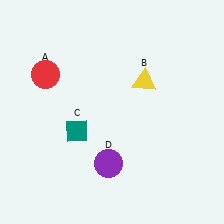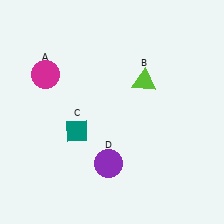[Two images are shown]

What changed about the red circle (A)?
In Image 1, A is red. In Image 2, it changed to magenta.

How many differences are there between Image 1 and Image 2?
There are 2 differences between the two images.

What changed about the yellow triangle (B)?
In Image 1, B is yellow. In Image 2, it changed to lime.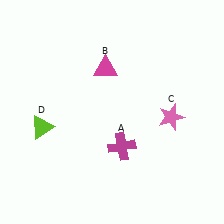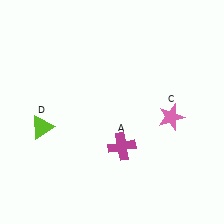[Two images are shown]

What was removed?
The magenta triangle (B) was removed in Image 2.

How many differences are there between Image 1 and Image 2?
There is 1 difference between the two images.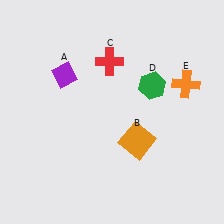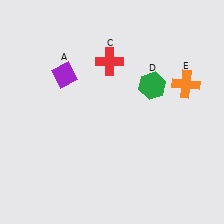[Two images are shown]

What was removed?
The orange square (B) was removed in Image 2.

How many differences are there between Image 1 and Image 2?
There is 1 difference between the two images.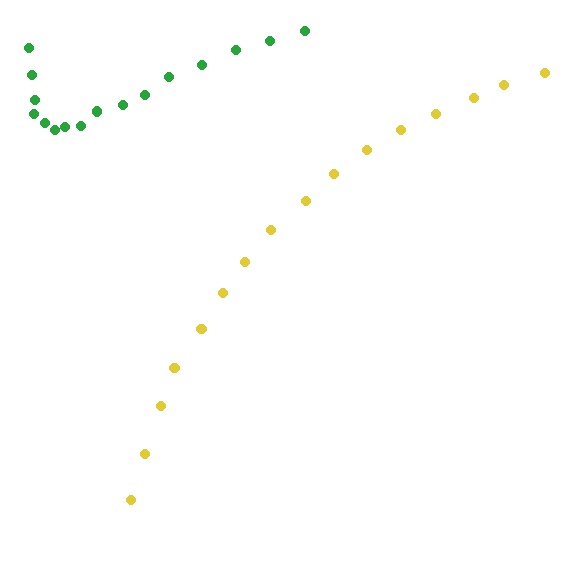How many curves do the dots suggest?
There are 2 distinct paths.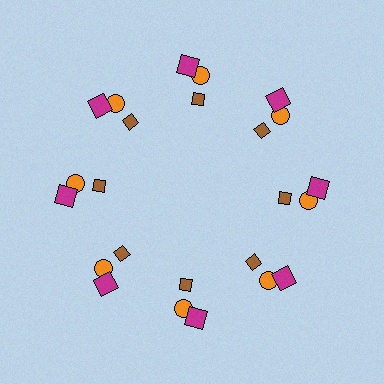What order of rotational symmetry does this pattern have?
This pattern has 8-fold rotational symmetry.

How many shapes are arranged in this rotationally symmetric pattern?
There are 24 shapes, arranged in 8 groups of 3.